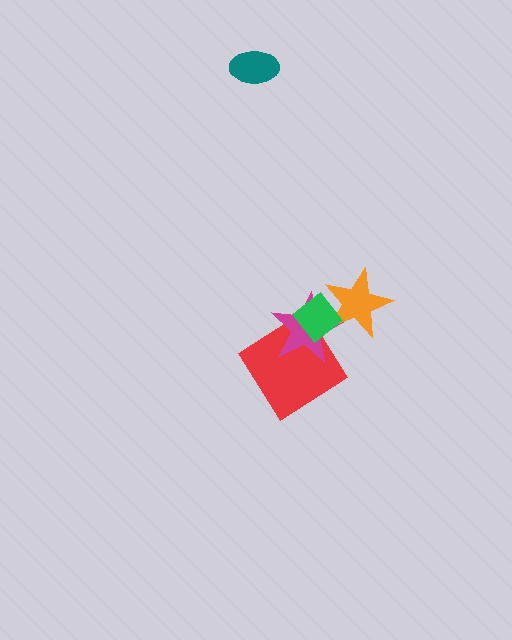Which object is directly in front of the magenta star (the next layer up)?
The orange star is directly in front of the magenta star.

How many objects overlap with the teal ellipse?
0 objects overlap with the teal ellipse.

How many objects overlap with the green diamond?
3 objects overlap with the green diamond.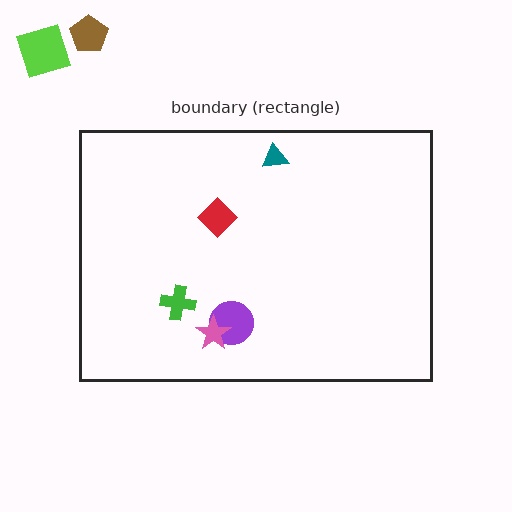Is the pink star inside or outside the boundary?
Inside.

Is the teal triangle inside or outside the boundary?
Inside.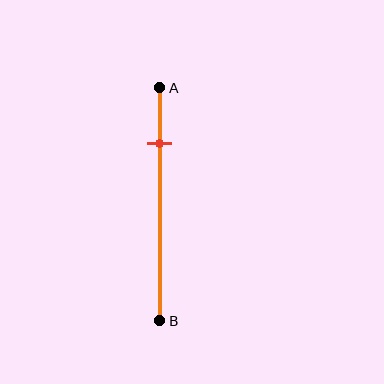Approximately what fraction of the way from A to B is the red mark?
The red mark is approximately 25% of the way from A to B.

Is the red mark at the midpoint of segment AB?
No, the mark is at about 25% from A, not at the 50% midpoint.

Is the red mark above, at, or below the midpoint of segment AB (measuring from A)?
The red mark is above the midpoint of segment AB.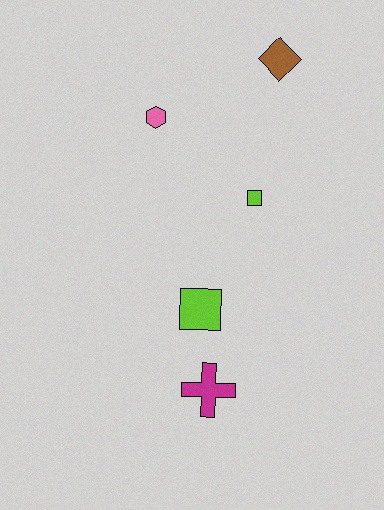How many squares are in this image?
There are 2 squares.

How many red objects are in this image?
There are no red objects.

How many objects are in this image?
There are 5 objects.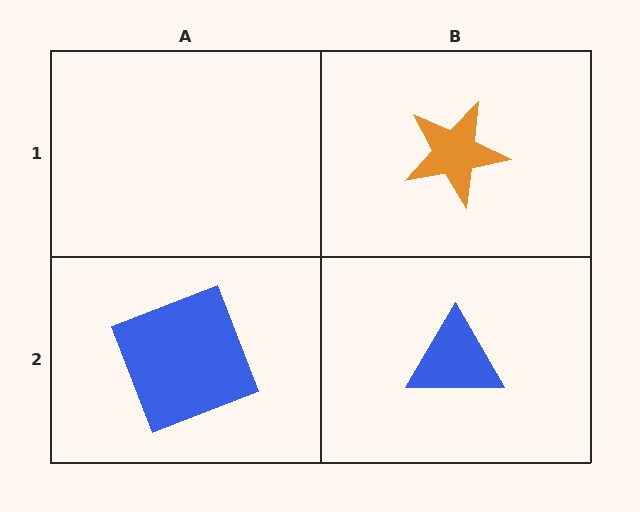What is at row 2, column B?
A blue triangle.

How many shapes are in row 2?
2 shapes.